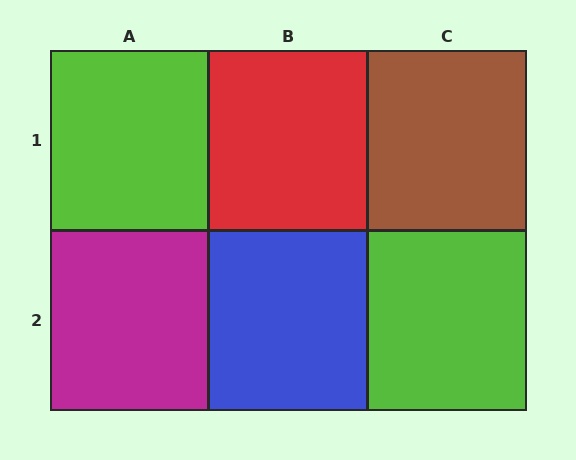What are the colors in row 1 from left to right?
Lime, red, brown.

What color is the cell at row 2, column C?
Lime.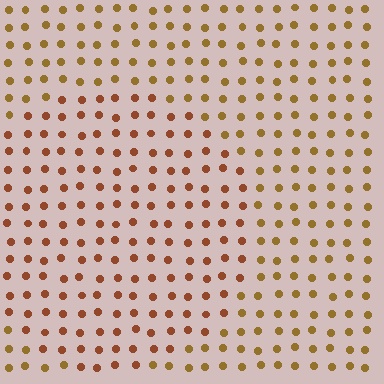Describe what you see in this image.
The image is filled with small brown elements in a uniform arrangement. A circle-shaped region is visible where the elements are tinted to a slightly different hue, forming a subtle color boundary.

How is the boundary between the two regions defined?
The boundary is defined purely by a slight shift in hue (about 25 degrees). Spacing, size, and orientation are identical on both sides.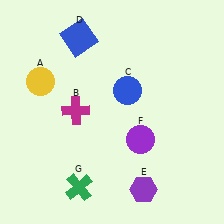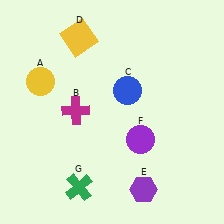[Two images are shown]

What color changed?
The square (D) changed from blue in Image 1 to yellow in Image 2.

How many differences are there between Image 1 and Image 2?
There is 1 difference between the two images.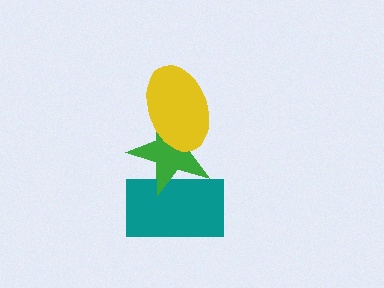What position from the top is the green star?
The green star is 2nd from the top.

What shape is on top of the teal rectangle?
The green star is on top of the teal rectangle.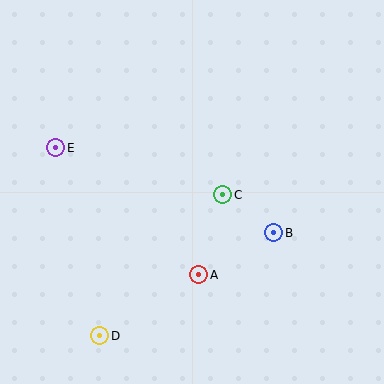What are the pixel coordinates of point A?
Point A is at (199, 275).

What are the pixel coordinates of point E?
Point E is at (56, 148).